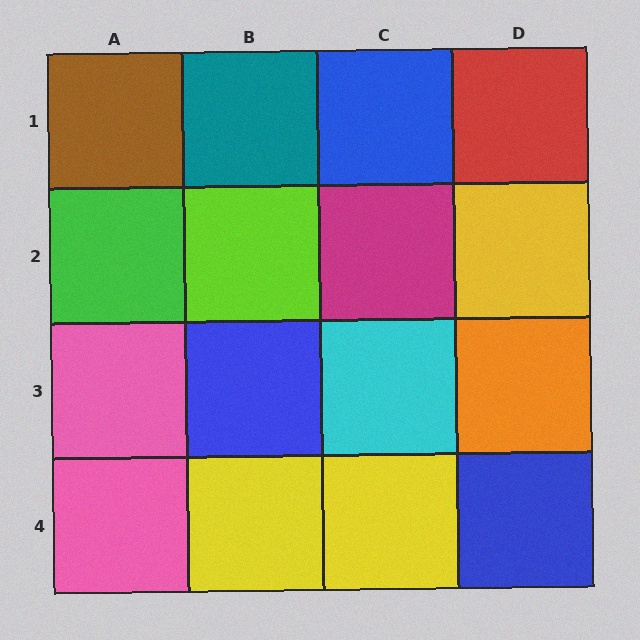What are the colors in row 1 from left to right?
Brown, teal, blue, red.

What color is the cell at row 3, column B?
Blue.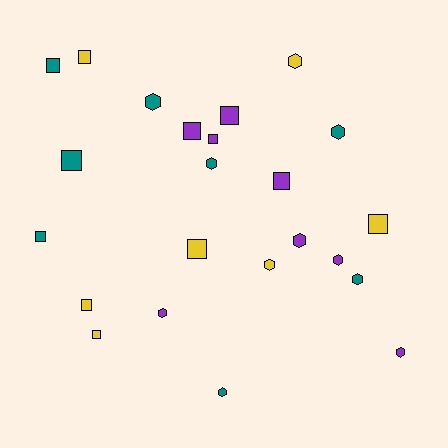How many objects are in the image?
There are 23 objects.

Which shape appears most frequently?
Square, with 12 objects.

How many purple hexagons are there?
There are 4 purple hexagons.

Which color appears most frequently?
Teal, with 8 objects.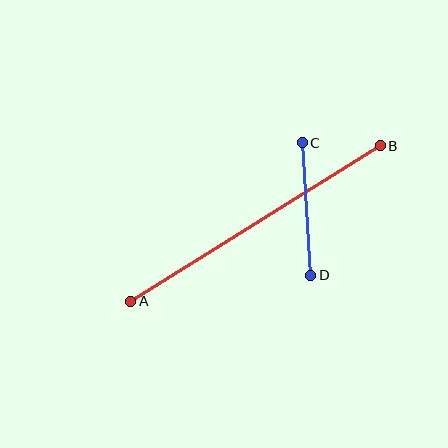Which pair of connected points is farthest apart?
Points A and B are farthest apart.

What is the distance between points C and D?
The distance is approximately 133 pixels.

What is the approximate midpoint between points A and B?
The midpoint is at approximately (256, 224) pixels.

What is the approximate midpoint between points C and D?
The midpoint is at approximately (306, 209) pixels.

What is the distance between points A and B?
The distance is approximately 294 pixels.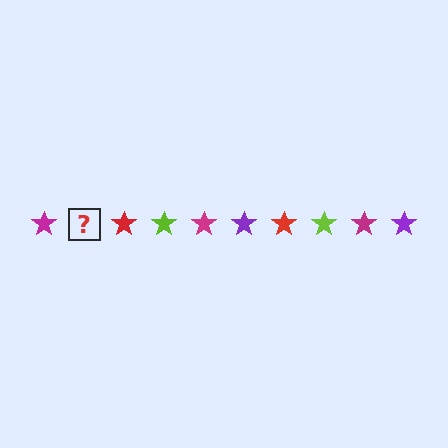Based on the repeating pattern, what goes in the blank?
The blank should be a purple star.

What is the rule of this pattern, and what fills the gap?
The rule is that the pattern cycles through magenta, purple, red, lime stars. The gap should be filled with a purple star.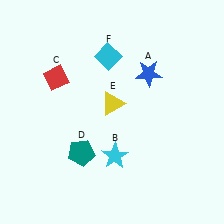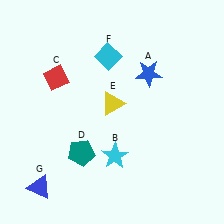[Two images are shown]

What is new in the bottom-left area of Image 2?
A blue triangle (G) was added in the bottom-left area of Image 2.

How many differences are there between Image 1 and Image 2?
There is 1 difference between the two images.